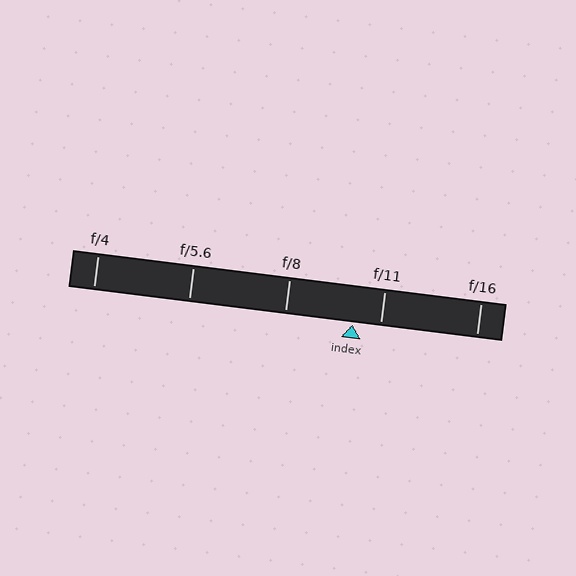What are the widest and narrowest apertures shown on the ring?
The widest aperture shown is f/4 and the narrowest is f/16.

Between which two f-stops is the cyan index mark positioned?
The index mark is between f/8 and f/11.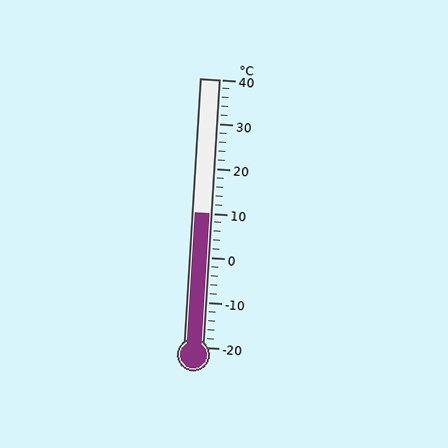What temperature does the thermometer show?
The thermometer shows approximately 10°C.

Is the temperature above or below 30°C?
The temperature is below 30°C.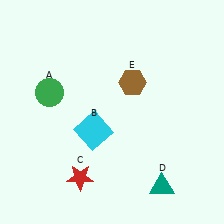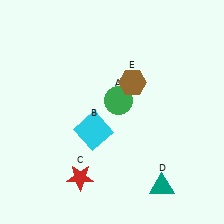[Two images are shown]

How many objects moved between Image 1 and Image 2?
1 object moved between the two images.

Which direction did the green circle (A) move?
The green circle (A) moved right.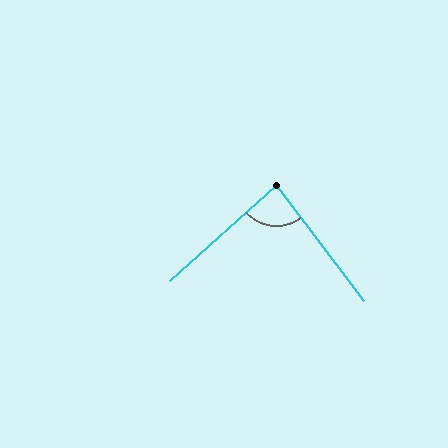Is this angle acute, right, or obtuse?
It is approximately a right angle.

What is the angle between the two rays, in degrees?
Approximately 85 degrees.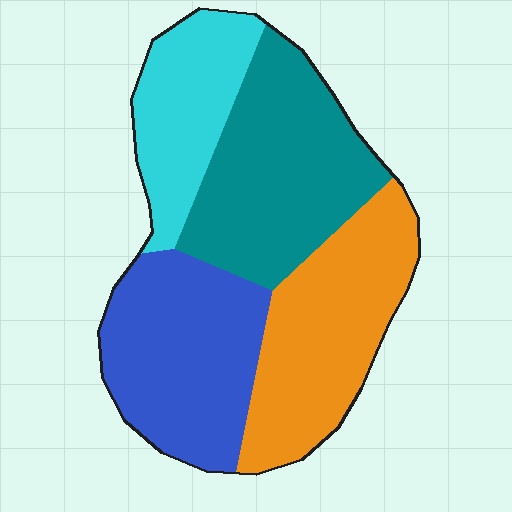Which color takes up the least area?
Cyan, at roughly 20%.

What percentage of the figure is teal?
Teal takes up about one quarter (1/4) of the figure.